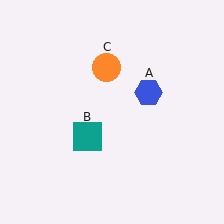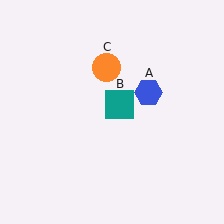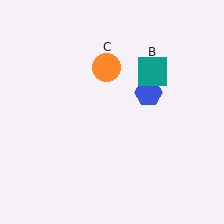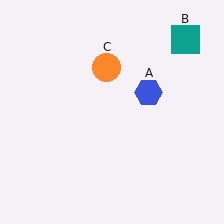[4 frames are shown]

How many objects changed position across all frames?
1 object changed position: teal square (object B).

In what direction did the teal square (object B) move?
The teal square (object B) moved up and to the right.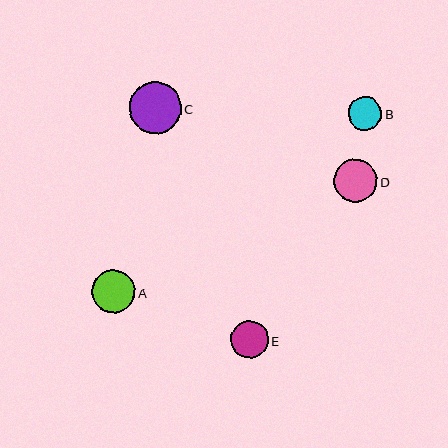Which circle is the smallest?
Circle B is the smallest with a size of approximately 34 pixels.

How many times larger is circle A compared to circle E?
Circle A is approximately 1.1 times the size of circle E.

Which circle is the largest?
Circle C is the largest with a size of approximately 51 pixels.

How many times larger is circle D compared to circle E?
Circle D is approximately 1.1 times the size of circle E.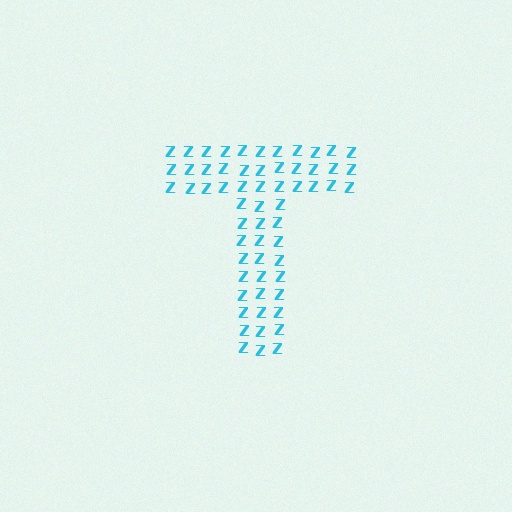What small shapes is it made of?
It is made of small letter Z's.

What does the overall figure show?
The overall figure shows the letter T.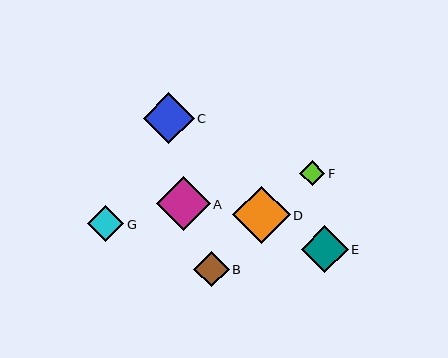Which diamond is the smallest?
Diamond F is the smallest with a size of approximately 25 pixels.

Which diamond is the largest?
Diamond D is the largest with a size of approximately 57 pixels.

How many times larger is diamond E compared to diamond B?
Diamond E is approximately 1.3 times the size of diamond B.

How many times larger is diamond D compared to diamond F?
Diamond D is approximately 2.3 times the size of diamond F.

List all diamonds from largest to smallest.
From largest to smallest: D, A, C, E, G, B, F.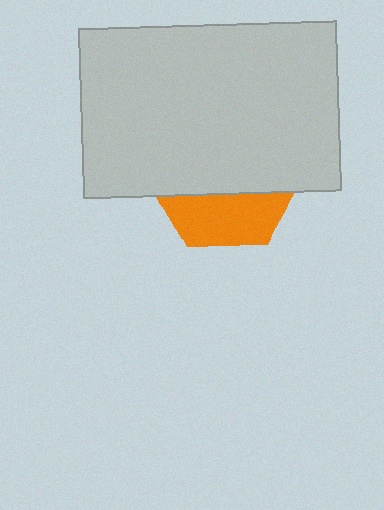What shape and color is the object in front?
The object in front is a light gray rectangle.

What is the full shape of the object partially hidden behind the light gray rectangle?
The partially hidden object is an orange hexagon.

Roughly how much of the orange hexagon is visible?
A small part of it is visible (roughly 34%).